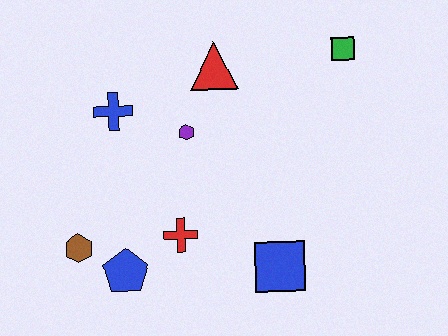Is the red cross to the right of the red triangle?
No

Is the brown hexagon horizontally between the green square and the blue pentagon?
No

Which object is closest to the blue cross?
The purple hexagon is closest to the blue cross.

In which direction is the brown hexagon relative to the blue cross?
The brown hexagon is below the blue cross.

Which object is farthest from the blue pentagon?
The green square is farthest from the blue pentagon.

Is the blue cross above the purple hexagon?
Yes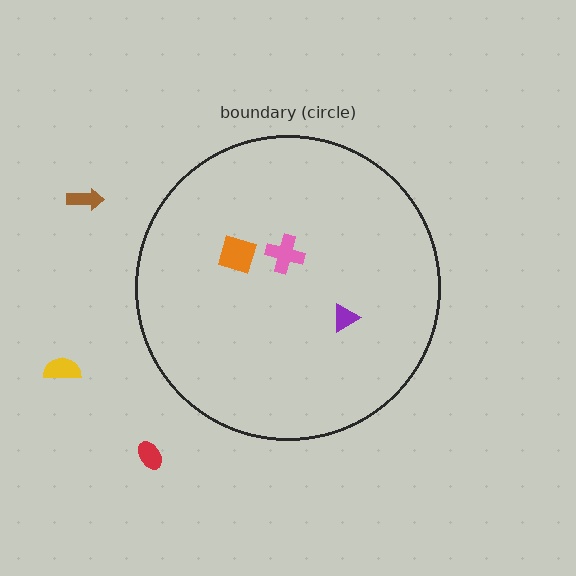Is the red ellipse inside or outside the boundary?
Outside.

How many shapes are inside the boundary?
3 inside, 3 outside.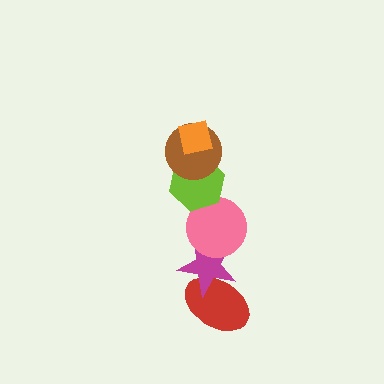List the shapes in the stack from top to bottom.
From top to bottom: the orange square, the brown circle, the lime hexagon, the pink circle, the magenta star, the red ellipse.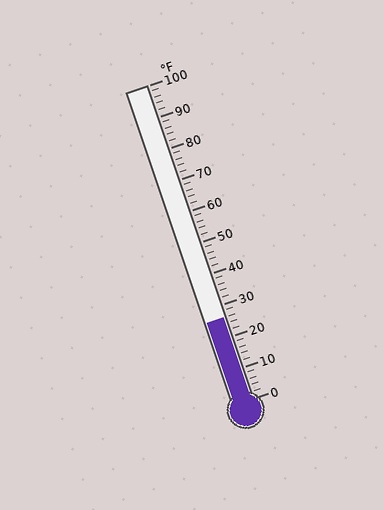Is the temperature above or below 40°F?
The temperature is below 40°F.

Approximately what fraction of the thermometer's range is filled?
The thermometer is filled to approximately 25% of its range.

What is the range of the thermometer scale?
The thermometer scale ranges from 0°F to 100°F.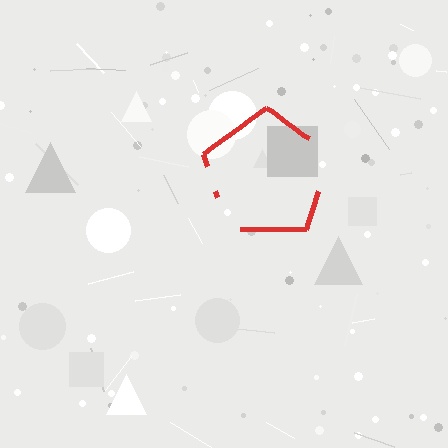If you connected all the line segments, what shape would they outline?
They would outline a pentagon.